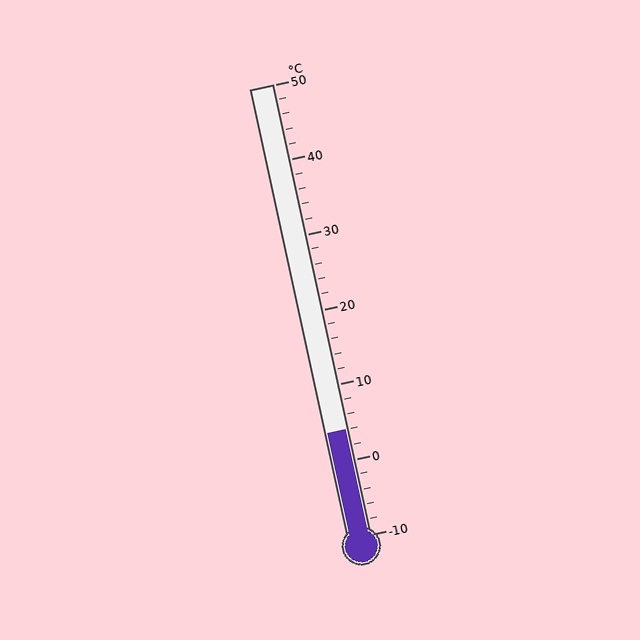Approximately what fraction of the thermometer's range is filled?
The thermometer is filled to approximately 25% of its range.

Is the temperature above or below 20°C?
The temperature is below 20°C.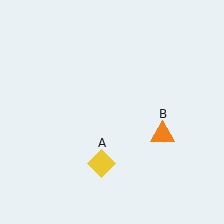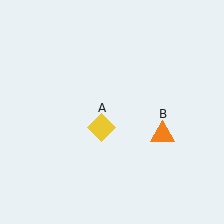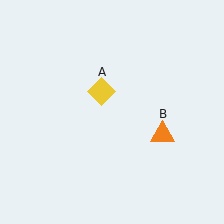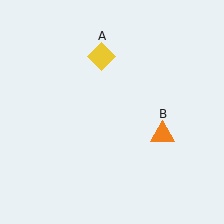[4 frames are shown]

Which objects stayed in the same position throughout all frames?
Orange triangle (object B) remained stationary.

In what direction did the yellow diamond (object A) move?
The yellow diamond (object A) moved up.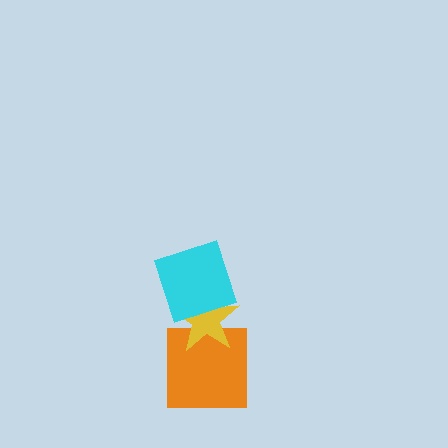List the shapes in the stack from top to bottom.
From top to bottom: the cyan square, the yellow star, the orange square.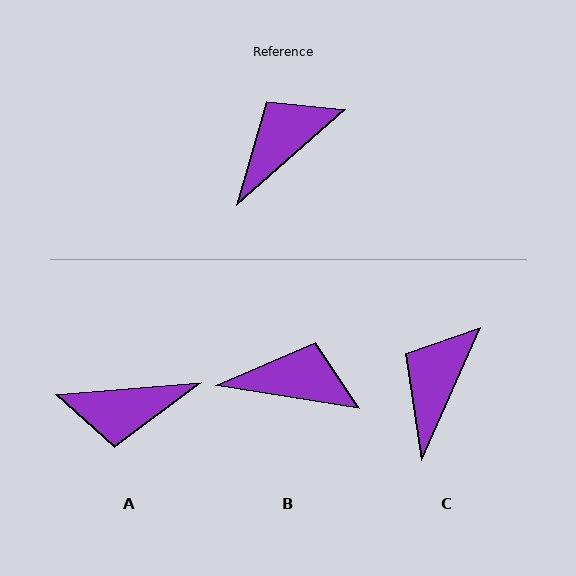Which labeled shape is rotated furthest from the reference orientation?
A, about 143 degrees away.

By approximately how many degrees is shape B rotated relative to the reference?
Approximately 50 degrees clockwise.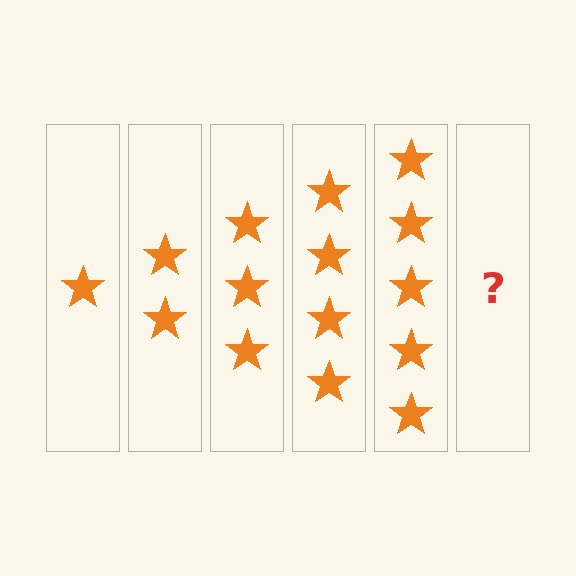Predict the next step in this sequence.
The next step is 6 stars.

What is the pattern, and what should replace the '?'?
The pattern is that each step adds one more star. The '?' should be 6 stars.